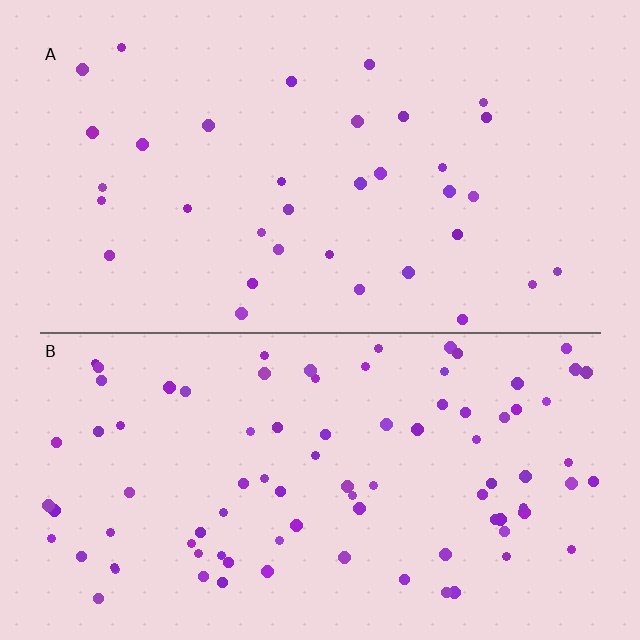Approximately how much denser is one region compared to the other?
Approximately 2.6× — region B over region A.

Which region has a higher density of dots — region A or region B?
B (the bottom).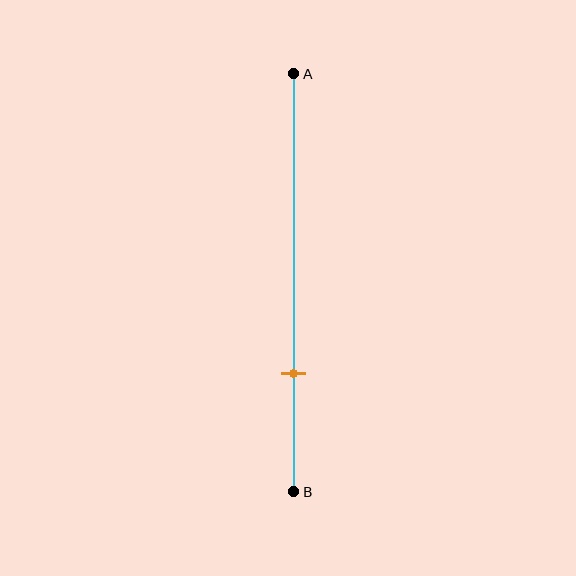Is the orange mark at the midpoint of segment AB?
No, the mark is at about 70% from A, not at the 50% midpoint.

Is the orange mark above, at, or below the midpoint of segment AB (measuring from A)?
The orange mark is below the midpoint of segment AB.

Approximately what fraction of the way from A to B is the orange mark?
The orange mark is approximately 70% of the way from A to B.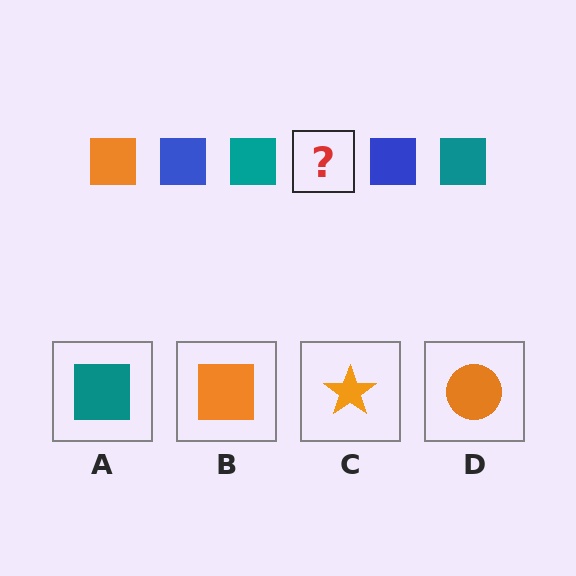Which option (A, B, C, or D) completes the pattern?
B.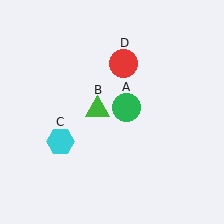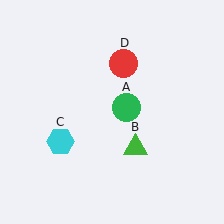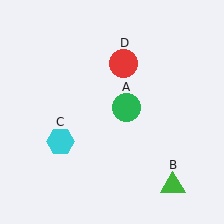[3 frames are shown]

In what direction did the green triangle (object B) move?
The green triangle (object B) moved down and to the right.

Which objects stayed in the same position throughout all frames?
Green circle (object A) and cyan hexagon (object C) and red circle (object D) remained stationary.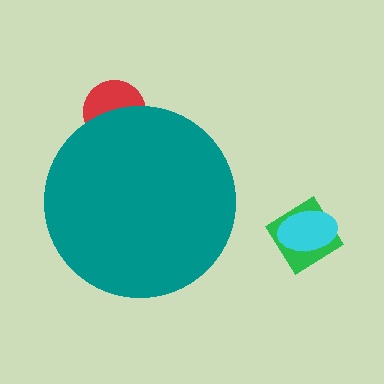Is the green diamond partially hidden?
No, the green diamond is fully visible.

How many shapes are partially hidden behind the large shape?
1 shape is partially hidden.